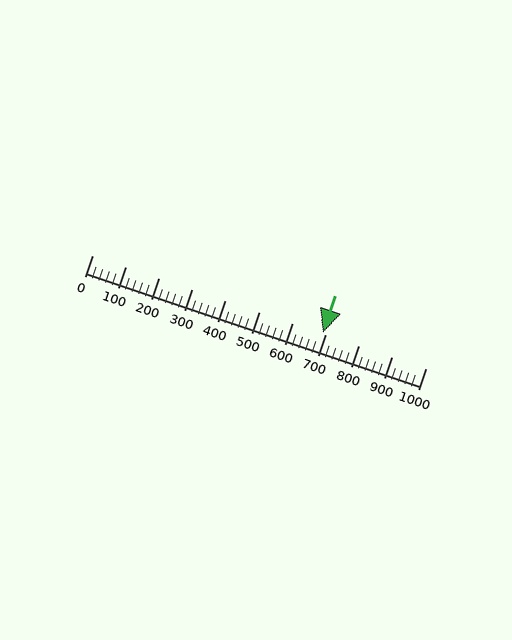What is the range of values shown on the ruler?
The ruler shows values from 0 to 1000.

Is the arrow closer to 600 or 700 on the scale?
The arrow is closer to 700.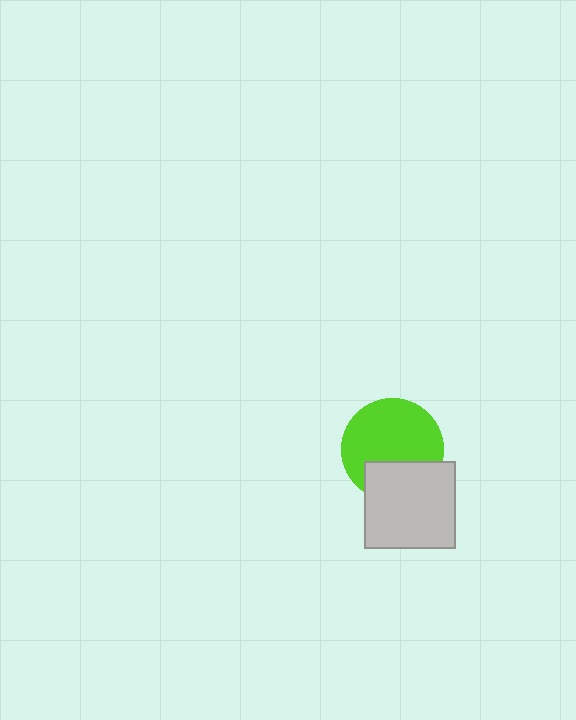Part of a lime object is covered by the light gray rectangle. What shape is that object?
It is a circle.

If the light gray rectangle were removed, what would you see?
You would see the complete lime circle.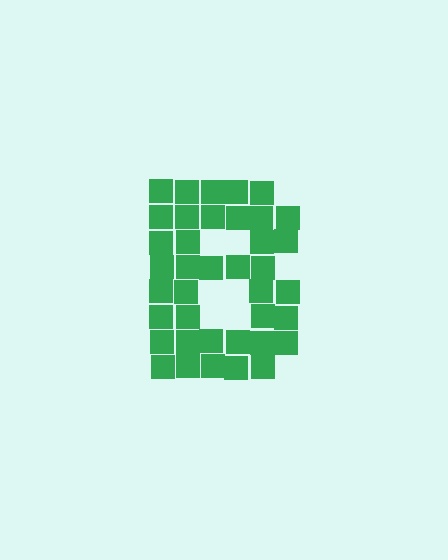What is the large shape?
The large shape is the letter B.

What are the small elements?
The small elements are squares.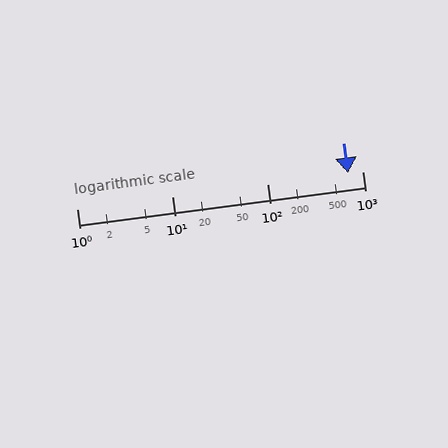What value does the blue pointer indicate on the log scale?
The pointer indicates approximately 710.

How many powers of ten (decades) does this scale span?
The scale spans 3 decades, from 1 to 1000.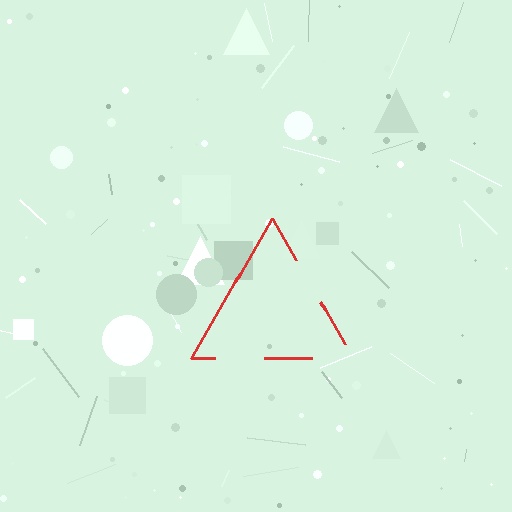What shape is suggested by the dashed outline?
The dashed outline suggests a triangle.